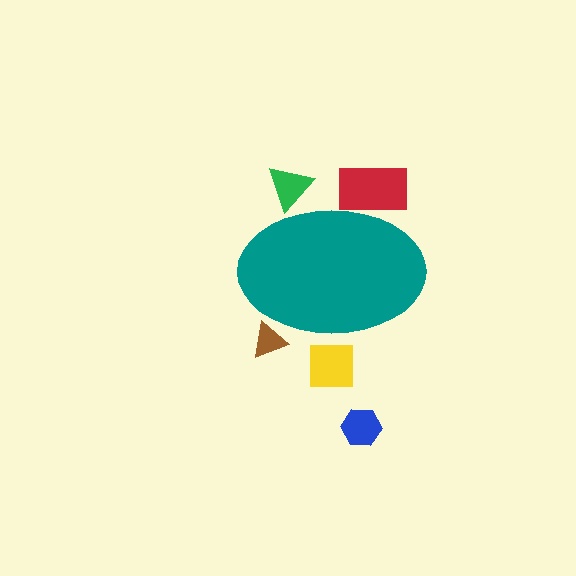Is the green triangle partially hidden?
Yes, the green triangle is partially hidden behind the teal ellipse.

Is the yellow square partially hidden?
Yes, the yellow square is partially hidden behind the teal ellipse.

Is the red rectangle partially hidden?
Yes, the red rectangle is partially hidden behind the teal ellipse.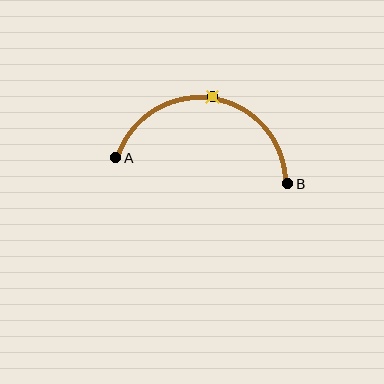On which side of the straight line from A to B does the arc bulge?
The arc bulges above the straight line connecting A and B.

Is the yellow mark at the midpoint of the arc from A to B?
Yes. The yellow mark lies on the arc at equal arc-length from both A and B — it is the arc midpoint.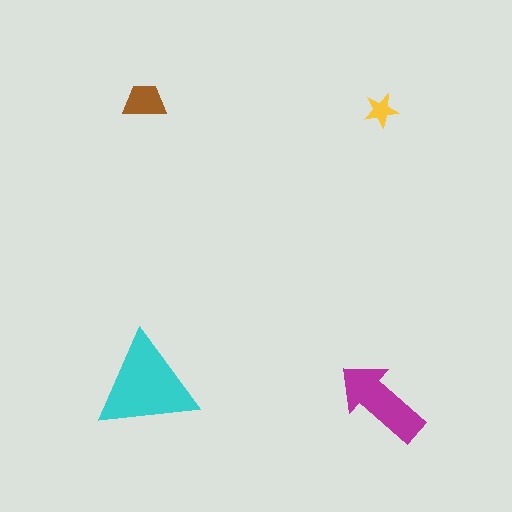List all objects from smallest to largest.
The yellow star, the brown trapezoid, the magenta arrow, the cyan triangle.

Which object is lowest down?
The magenta arrow is bottommost.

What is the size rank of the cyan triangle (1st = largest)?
1st.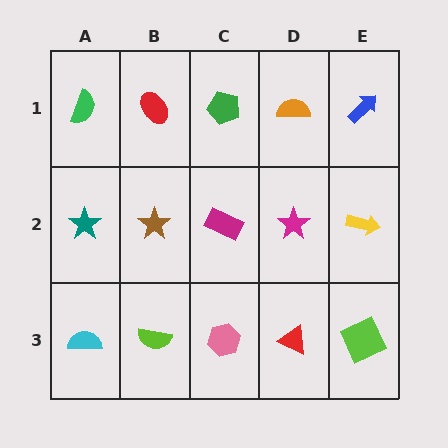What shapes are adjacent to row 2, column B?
A red ellipse (row 1, column B), a lime semicircle (row 3, column B), a teal star (row 2, column A), a magenta rectangle (row 2, column C).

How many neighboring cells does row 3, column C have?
3.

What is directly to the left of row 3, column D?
A pink hexagon.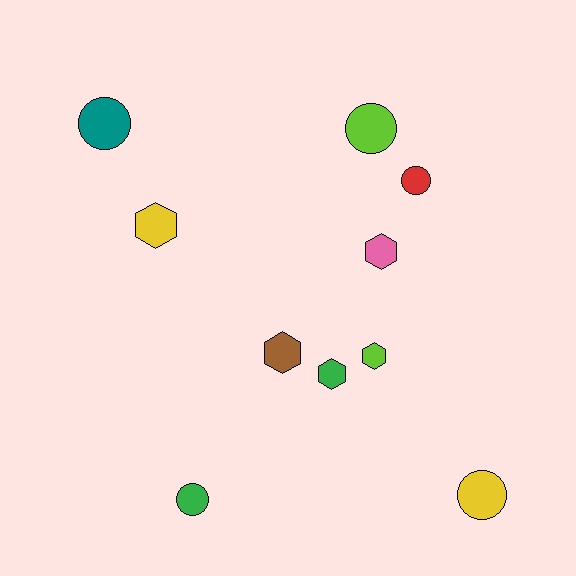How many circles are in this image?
There are 5 circles.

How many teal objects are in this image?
There is 1 teal object.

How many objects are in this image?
There are 10 objects.